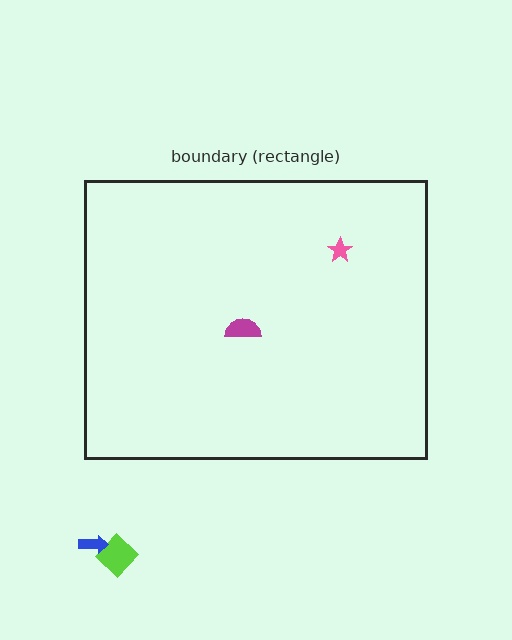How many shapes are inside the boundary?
2 inside, 2 outside.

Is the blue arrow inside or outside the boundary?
Outside.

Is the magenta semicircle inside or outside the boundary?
Inside.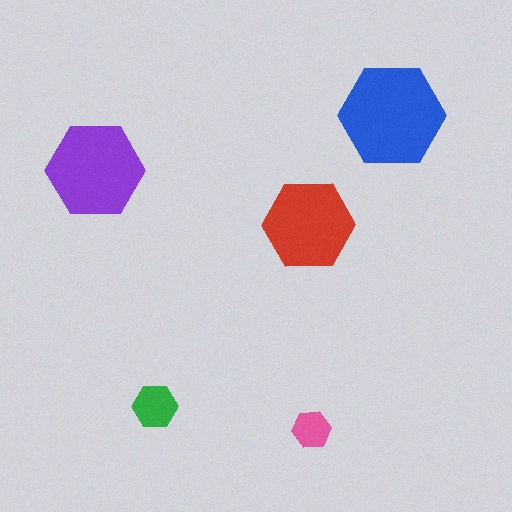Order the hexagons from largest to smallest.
the blue one, the purple one, the red one, the green one, the pink one.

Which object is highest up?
The blue hexagon is topmost.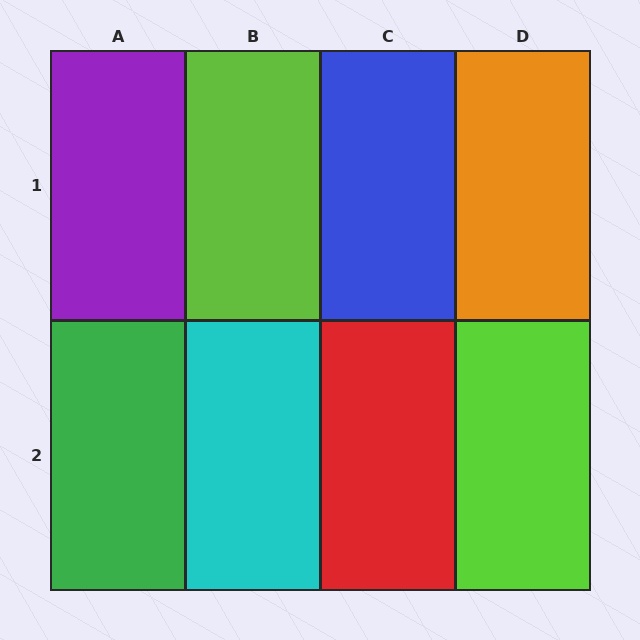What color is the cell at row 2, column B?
Cyan.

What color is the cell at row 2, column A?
Green.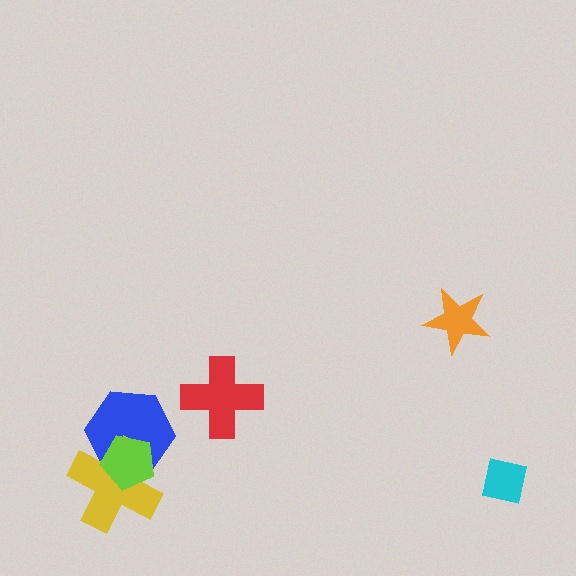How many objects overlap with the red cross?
0 objects overlap with the red cross.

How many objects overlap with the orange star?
0 objects overlap with the orange star.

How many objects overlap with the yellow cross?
2 objects overlap with the yellow cross.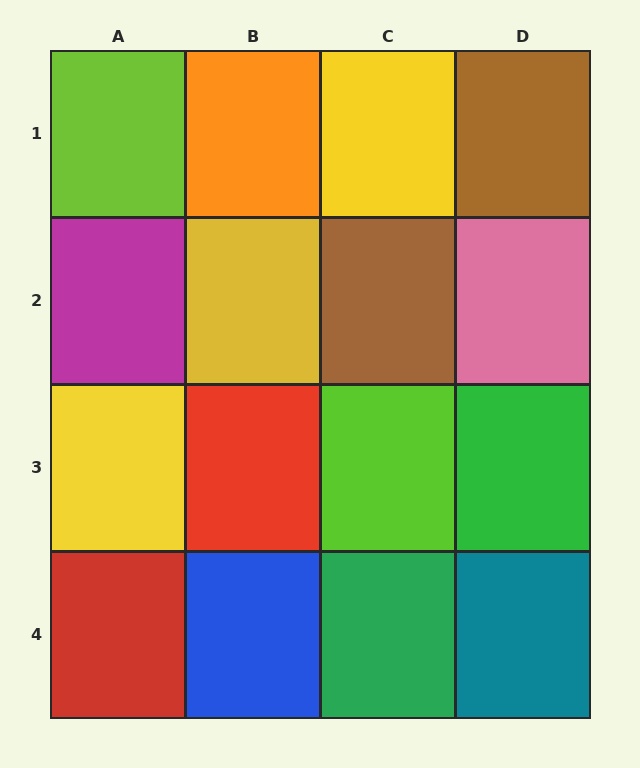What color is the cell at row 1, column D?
Brown.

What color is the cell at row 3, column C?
Lime.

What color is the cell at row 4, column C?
Green.